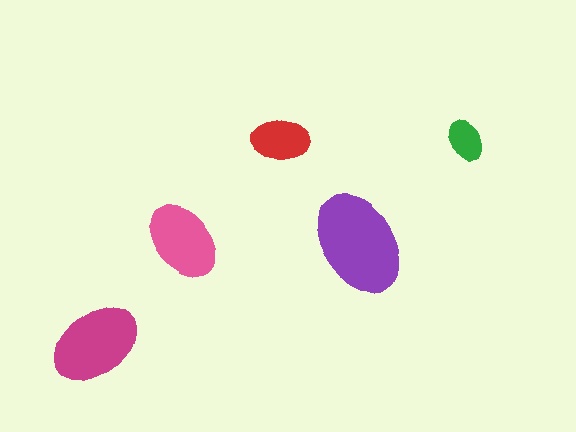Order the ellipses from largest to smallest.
the purple one, the magenta one, the pink one, the red one, the green one.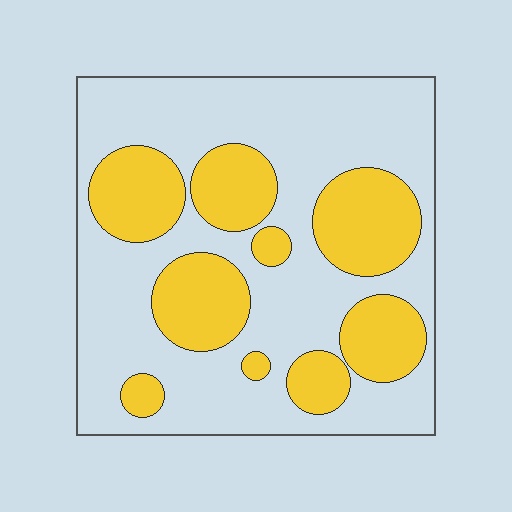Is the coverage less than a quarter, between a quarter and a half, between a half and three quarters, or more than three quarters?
Between a quarter and a half.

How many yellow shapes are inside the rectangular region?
9.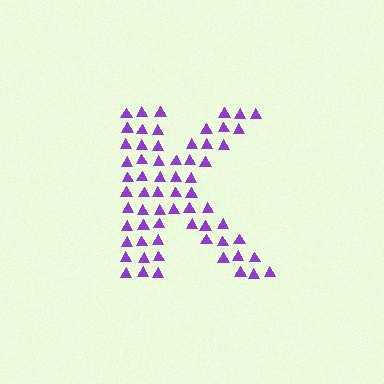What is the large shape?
The large shape is the letter K.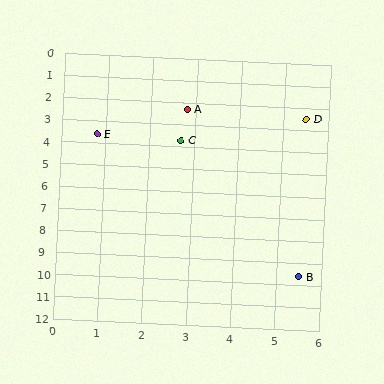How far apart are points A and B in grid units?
Points A and B are about 7.8 grid units apart.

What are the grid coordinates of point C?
Point C is at approximately (2.7, 3.7).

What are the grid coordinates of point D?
Point D is at approximately (5.5, 2.5).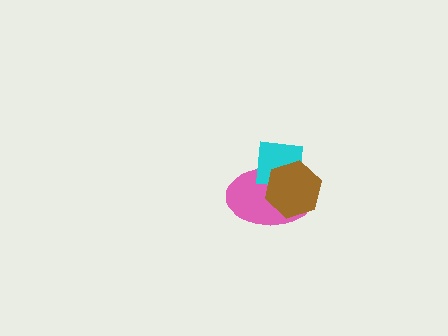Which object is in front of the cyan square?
The brown hexagon is in front of the cyan square.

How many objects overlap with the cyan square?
2 objects overlap with the cyan square.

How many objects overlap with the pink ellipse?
2 objects overlap with the pink ellipse.